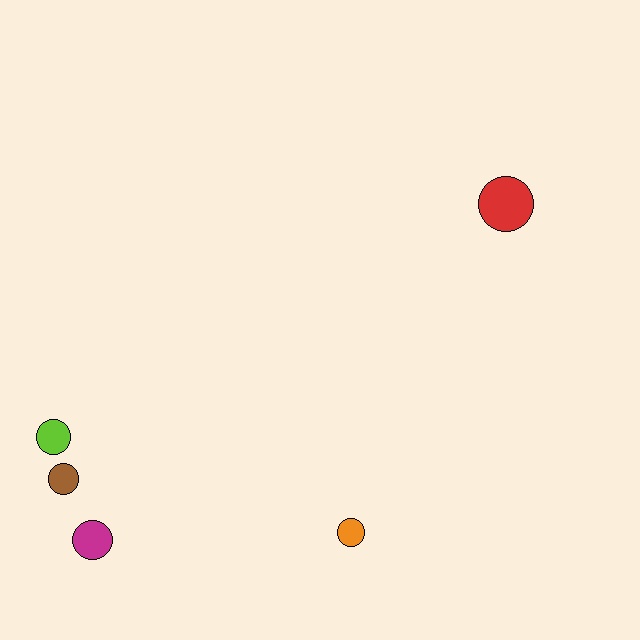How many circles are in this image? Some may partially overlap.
There are 5 circles.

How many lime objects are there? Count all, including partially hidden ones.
There is 1 lime object.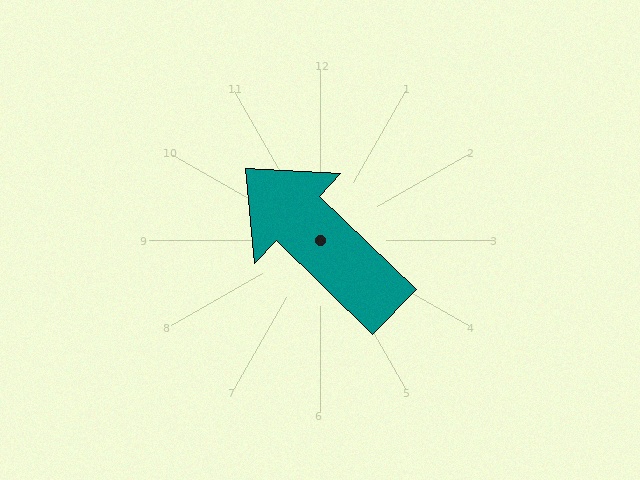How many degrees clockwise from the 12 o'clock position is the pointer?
Approximately 314 degrees.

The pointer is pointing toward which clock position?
Roughly 10 o'clock.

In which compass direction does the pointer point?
Northwest.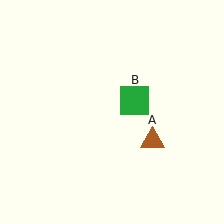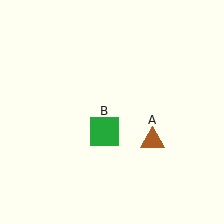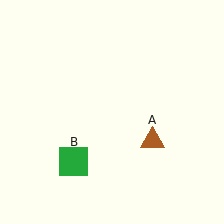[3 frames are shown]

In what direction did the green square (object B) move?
The green square (object B) moved down and to the left.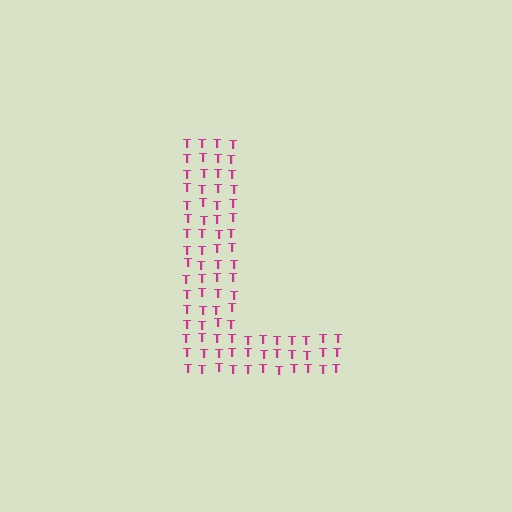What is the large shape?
The large shape is the letter L.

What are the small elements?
The small elements are letter T's.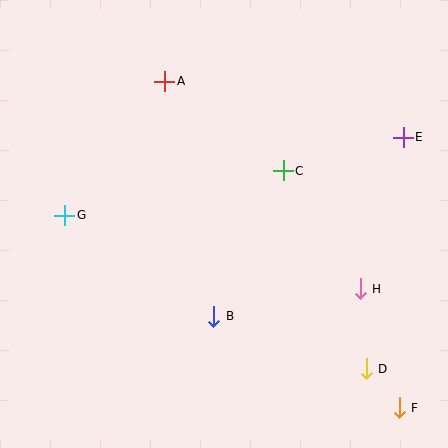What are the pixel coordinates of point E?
Point E is at (403, 137).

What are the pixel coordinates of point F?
Point F is at (399, 408).